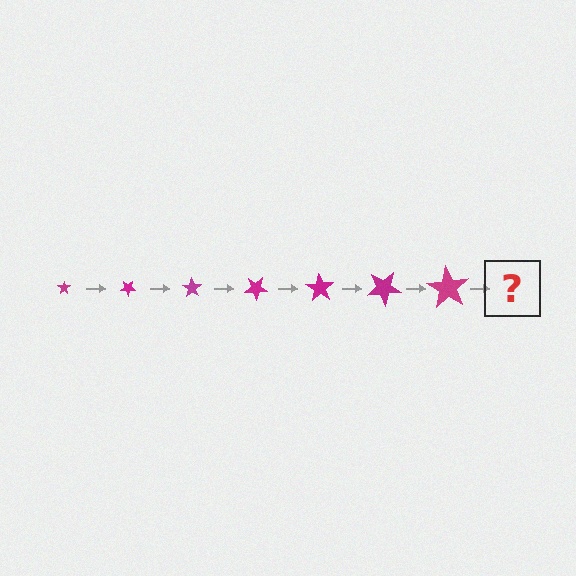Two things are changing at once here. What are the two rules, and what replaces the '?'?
The two rules are that the star grows larger each step and it rotates 35 degrees each step. The '?' should be a star, larger than the previous one and rotated 245 degrees from the start.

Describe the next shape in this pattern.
It should be a star, larger than the previous one and rotated 245 degrees from the start.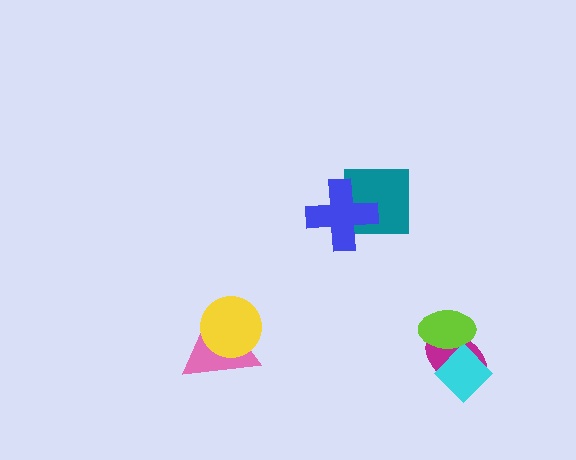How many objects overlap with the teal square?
1 object overlaps with the teal square.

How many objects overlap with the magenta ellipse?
2 objects overlap with the magenta ellipse.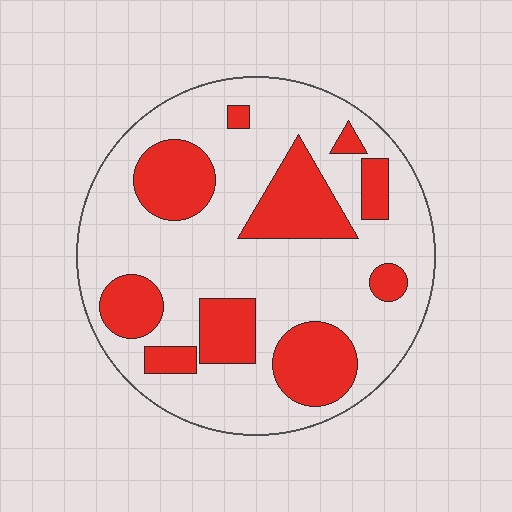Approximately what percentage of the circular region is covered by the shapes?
Approximately 30%.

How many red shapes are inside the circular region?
10.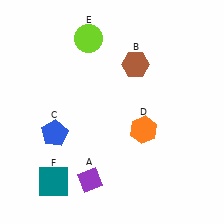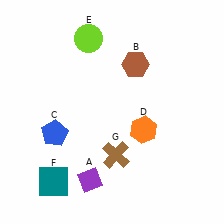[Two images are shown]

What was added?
A brown cross (G) was added in Image 2.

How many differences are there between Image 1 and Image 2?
There is 1 difference between the two images.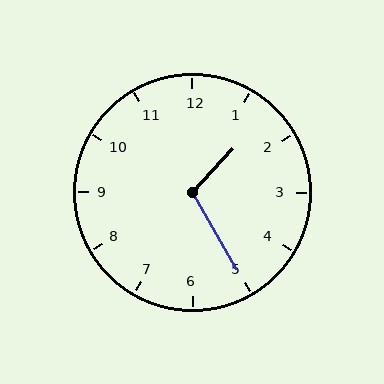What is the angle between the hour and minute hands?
Approximately 108 degrees.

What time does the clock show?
1:25.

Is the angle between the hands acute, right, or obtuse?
It is obtuse.